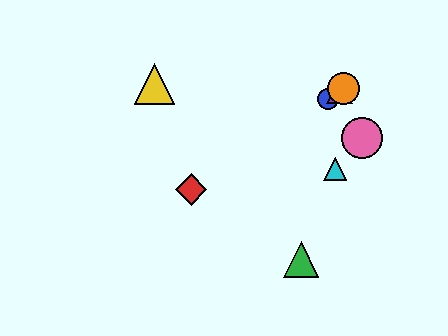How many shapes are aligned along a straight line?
4 shapes (the red diamond, the blue circle, the purple triangle, the orange circle) are aligned along a straight line.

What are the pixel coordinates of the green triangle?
The green triangle is at (301, 259).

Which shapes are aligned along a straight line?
The red diamond, the blue circle, the purple triangle, the orange circle are aligned along a straight line.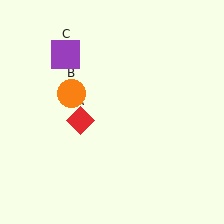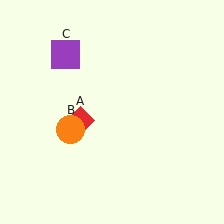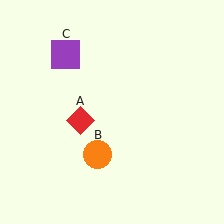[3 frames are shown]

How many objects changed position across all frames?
1 object changed position: orange circle (object B).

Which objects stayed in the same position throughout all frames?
Red diamond (object A) and purple square (object C) remained stationary.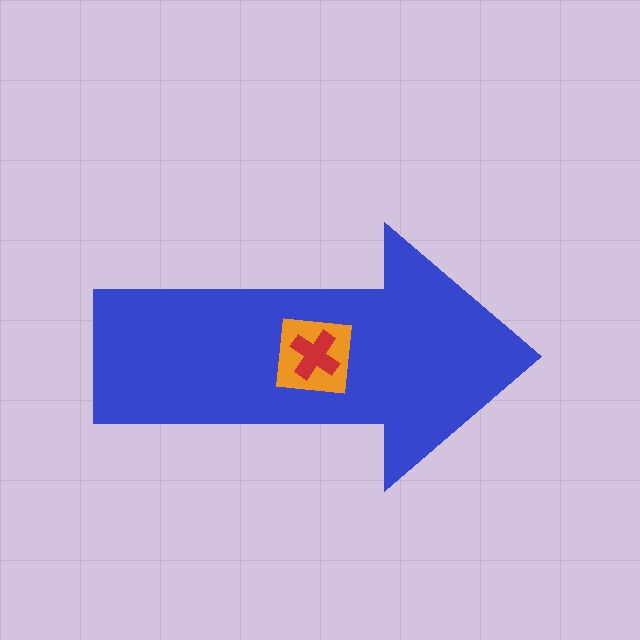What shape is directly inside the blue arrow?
The orange square.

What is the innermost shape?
The red cross.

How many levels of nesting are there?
3.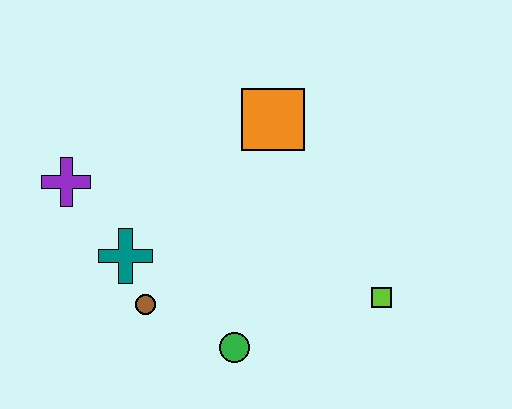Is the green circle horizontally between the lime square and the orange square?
No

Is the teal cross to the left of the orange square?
Yes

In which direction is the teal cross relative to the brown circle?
The teal cross is above the brown circle.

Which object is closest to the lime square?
The green circle is closest to the lime square.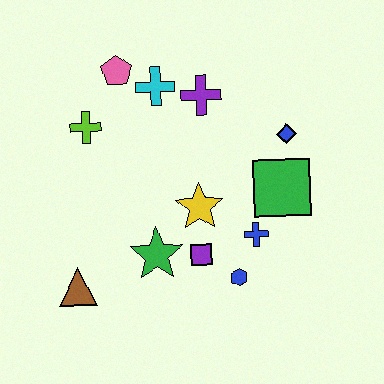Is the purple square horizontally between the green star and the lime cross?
No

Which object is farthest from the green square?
The brown triangle is farthest from the green square.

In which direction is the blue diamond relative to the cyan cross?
The blue diamond is to the right of the cyan cross.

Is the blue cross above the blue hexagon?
Yes